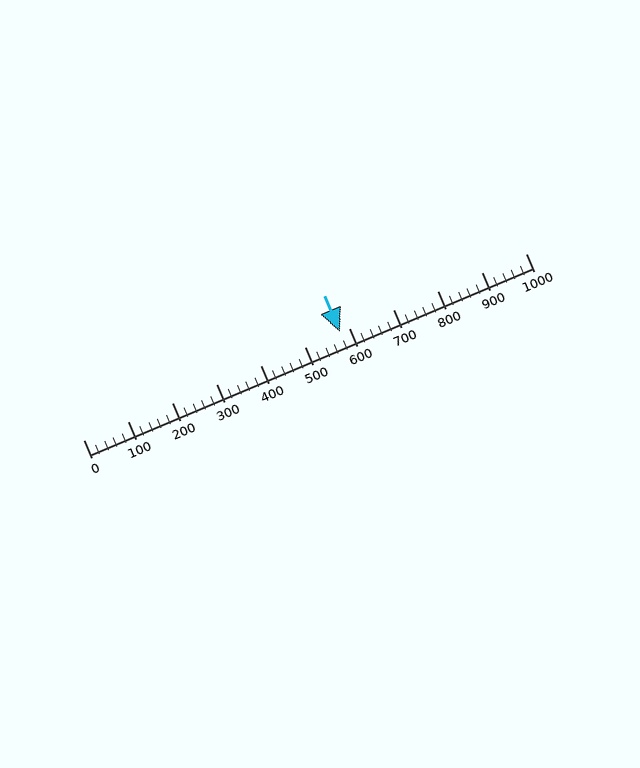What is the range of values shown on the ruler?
The ruler shows values from 0 to 1000.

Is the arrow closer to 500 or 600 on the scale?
The arrow is closer to 600.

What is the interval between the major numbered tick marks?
The major tick marks are spaced 100 units apart.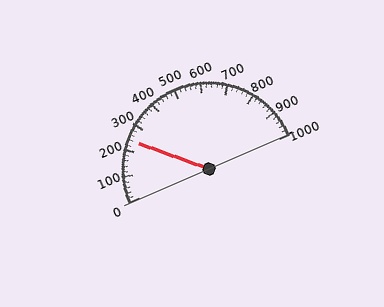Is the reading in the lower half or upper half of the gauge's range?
The reading is in the lower half of the range (0 to 1000).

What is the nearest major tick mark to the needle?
The nearest major tick mark is 200.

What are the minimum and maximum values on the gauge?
The gauge ranges from 0 to 1000.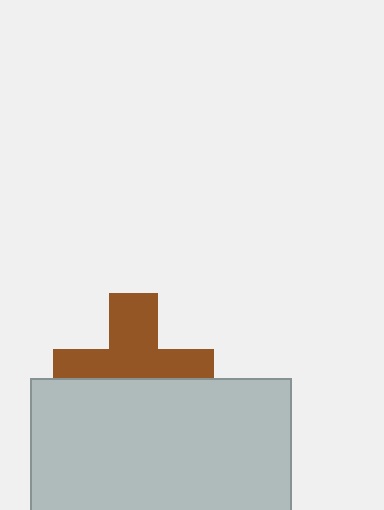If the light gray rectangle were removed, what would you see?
You would see the complete brown cross.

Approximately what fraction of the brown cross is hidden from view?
Roughly 45% of the brown cross is hidden behind the light gray rectangle.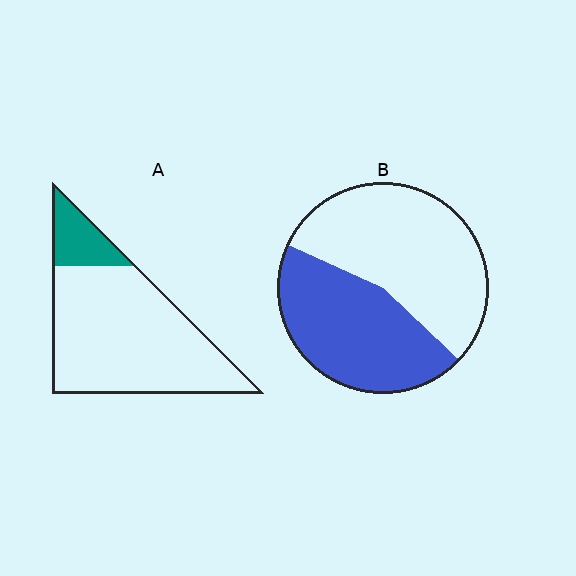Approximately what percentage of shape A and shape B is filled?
A is approximately 15% and B is approximately 45%.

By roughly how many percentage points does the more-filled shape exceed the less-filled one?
By roughly 30 percentage points (B over A).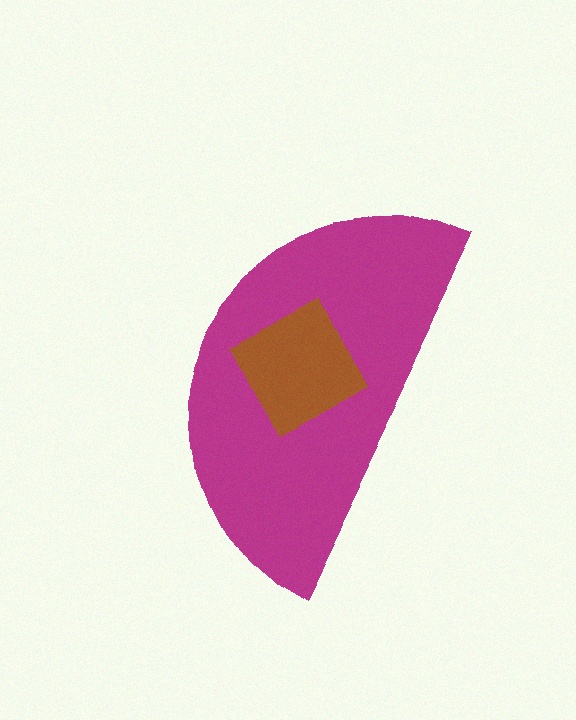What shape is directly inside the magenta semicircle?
The brown square.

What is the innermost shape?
The brown square.